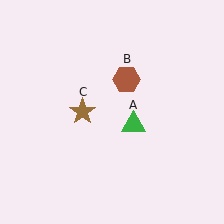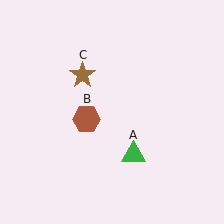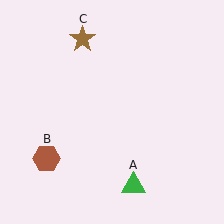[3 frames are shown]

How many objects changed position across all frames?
3 objects changed position: green triangle (object A), brown hexagon (object B), brown star (object C).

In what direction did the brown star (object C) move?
The brown star (object C) moved up.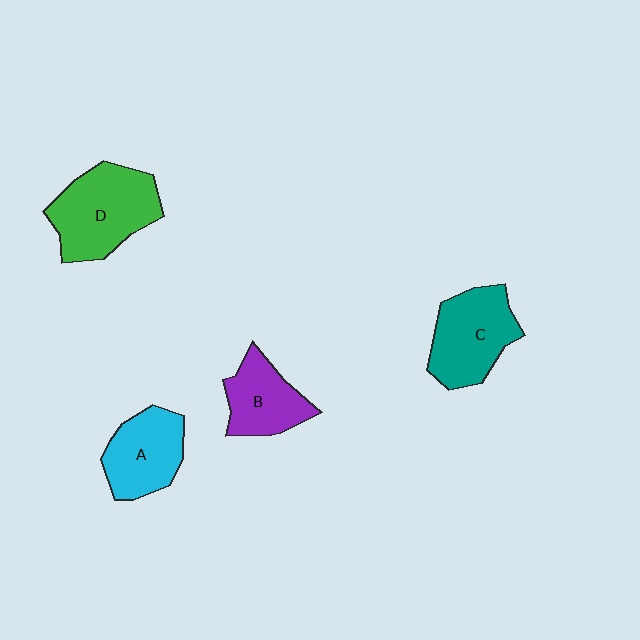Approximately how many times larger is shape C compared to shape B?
Approximately 1.3 times.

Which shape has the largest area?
Shape D (green).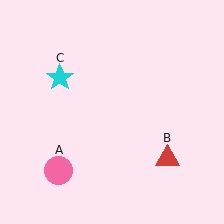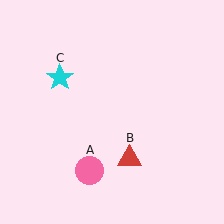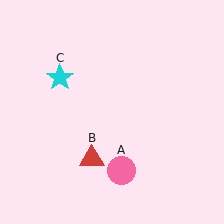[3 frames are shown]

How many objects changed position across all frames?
2 objects changed position: pink circle (object A), red triangle (object B).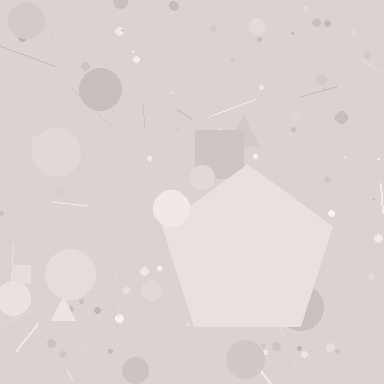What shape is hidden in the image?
A pentagon is hidden in the image.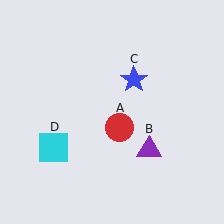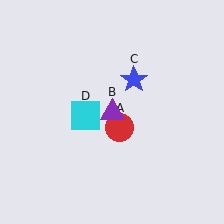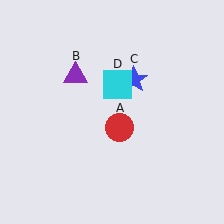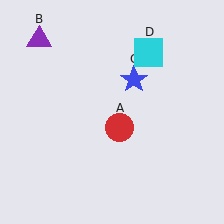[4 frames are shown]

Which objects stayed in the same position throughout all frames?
Red circle (object A) and blue star (object C) remained stationary.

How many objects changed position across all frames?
2 objects changed position: purple triangle (object B), cyan square (object D).